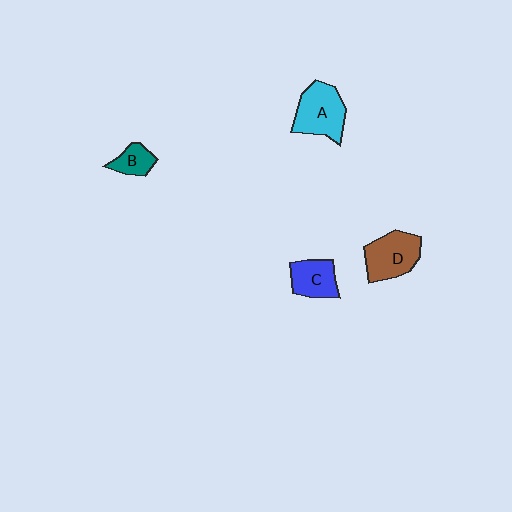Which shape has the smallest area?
Shape B (teal).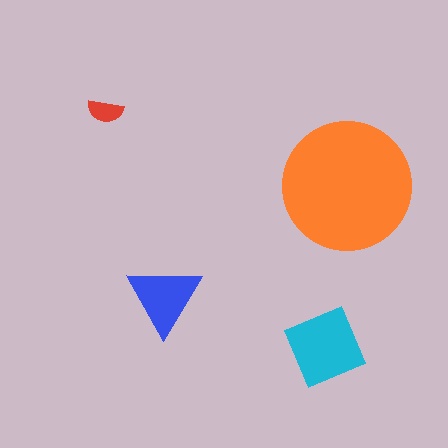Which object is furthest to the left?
The red semicircle is leftmost.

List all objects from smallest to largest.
The red semicircle, the blue triangle, the cyan diamond, the orange circle.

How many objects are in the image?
There are 4 objects in the image.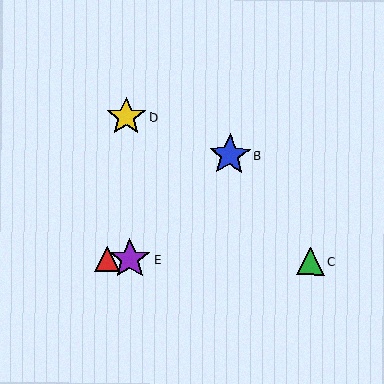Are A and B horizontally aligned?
No, A is at y≈259 and B is at y≈155.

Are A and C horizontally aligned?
Yes, both are at y≈259.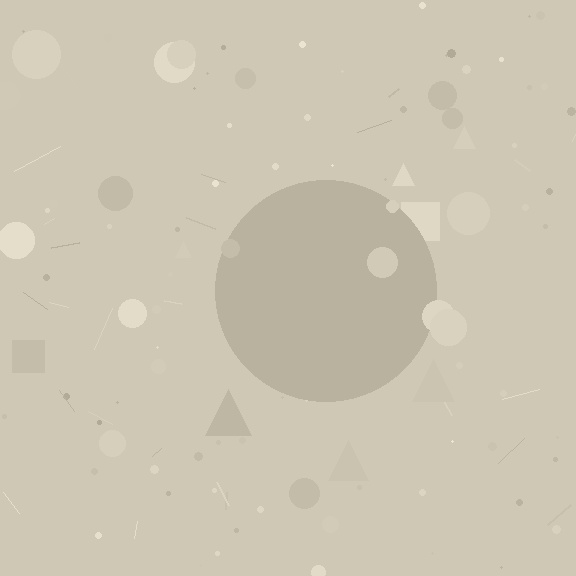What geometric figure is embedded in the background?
A circle is embedded in the background.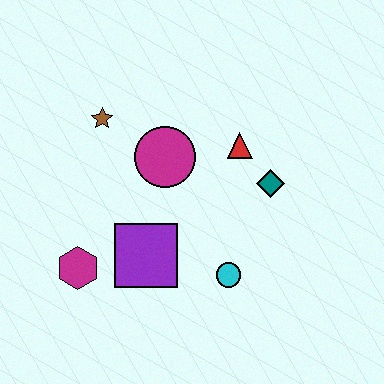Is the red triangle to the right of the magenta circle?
Yes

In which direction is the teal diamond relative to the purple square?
The teal diamond is to the right of the purple square.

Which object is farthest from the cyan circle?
The brown star is farthest from the cyan circle.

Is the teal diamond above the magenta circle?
No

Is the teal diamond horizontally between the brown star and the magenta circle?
No